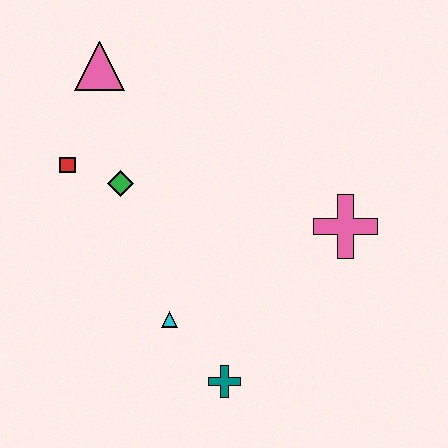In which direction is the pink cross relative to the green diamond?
The pink cross is to the right of the green diamond.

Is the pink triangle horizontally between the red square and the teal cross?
Yes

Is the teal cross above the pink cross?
No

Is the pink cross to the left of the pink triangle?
No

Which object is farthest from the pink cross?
The pink triangle is farthest from the pink cross.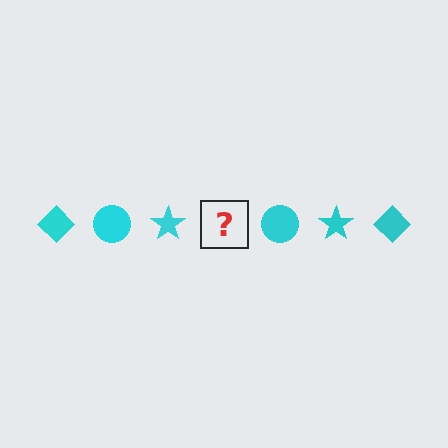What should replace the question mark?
The question mark should be replaced with a cyan diamond.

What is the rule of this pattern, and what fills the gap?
The rule is that the pattern cycles through diamond, circle, star shapes in cyan. The gap should be filled with a cyan diamond.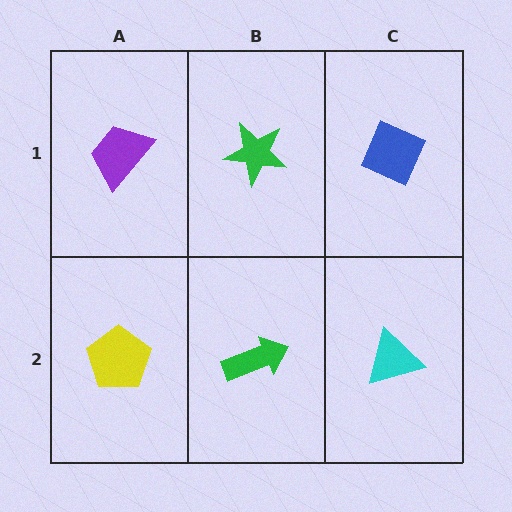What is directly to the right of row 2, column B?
A cyan triangle.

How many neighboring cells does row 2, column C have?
2.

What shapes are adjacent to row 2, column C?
A blue diamond (row 1, column C), a green arrow (row 2, column B).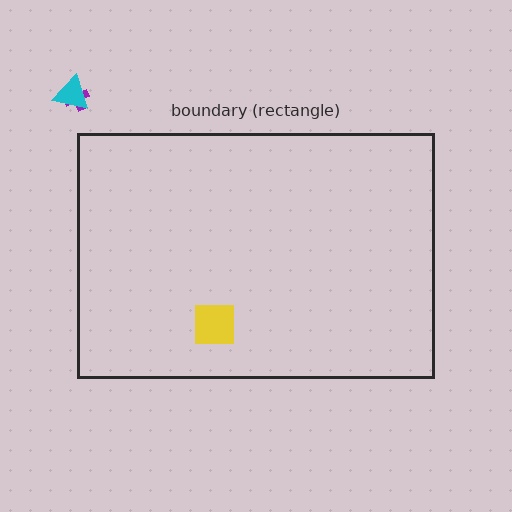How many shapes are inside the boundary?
1 inside, 2 outside.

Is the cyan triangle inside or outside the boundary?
Outside.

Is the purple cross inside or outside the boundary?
Outside.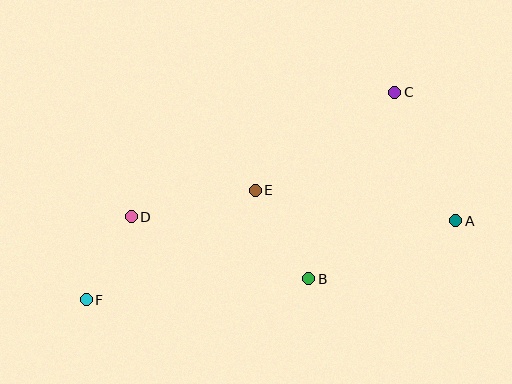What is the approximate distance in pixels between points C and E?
The distance between C and E is approximately 170 pixels.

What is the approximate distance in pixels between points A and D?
The distance between A and D is approximately 325 pixels.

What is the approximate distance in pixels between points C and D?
The distance between C and D is approximately 291 pixels.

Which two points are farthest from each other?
Points A and F are farthest from each other.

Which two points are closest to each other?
Points D and F are closest to each other.